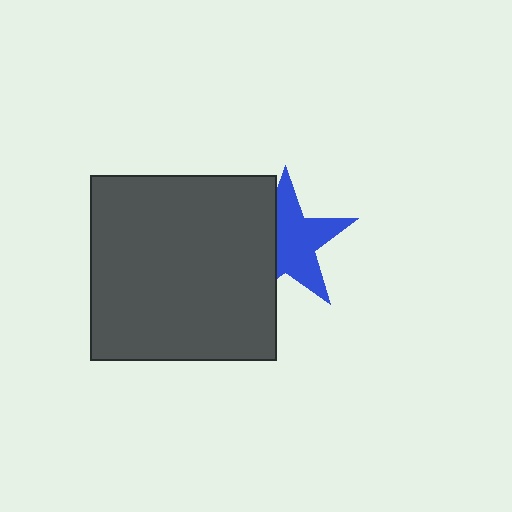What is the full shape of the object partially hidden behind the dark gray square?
The partially hidden object is a blue star.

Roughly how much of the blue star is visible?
About half of it is visible (roughly 61%).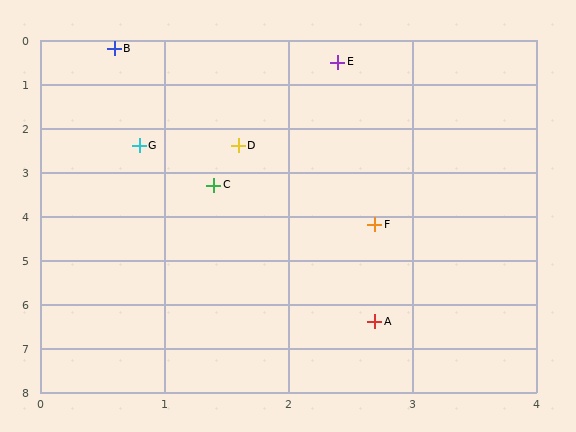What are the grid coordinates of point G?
Point G is at approximately (0.8, 2.4).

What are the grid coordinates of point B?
Point B is at approximately (0.6, 0.2).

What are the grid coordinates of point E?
Point E is at approximately (2.4, 0.5).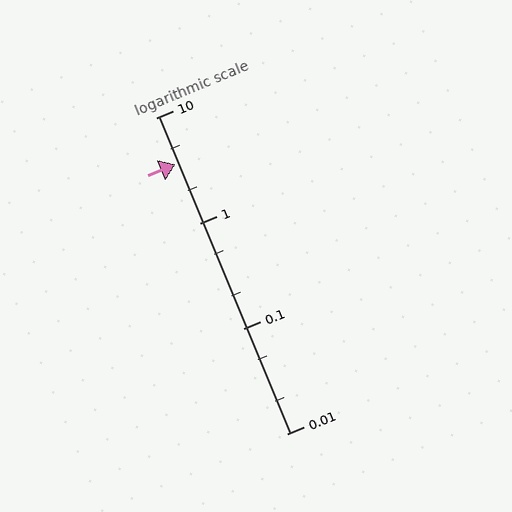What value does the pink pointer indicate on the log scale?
The pointer indicates approximately 3.6.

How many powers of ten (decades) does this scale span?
The scale spans 3 decades, from 0.01 to 10.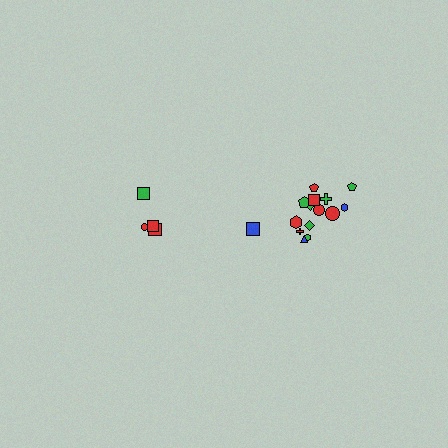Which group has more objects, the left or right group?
The right group.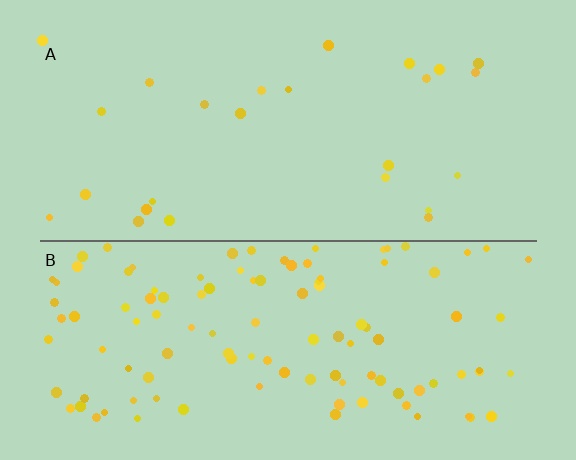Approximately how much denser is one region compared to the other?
Approximately 4.3× — region B over region A.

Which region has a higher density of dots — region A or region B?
B (the bottom).